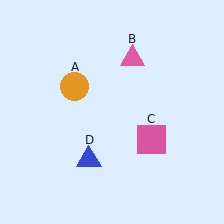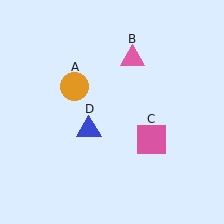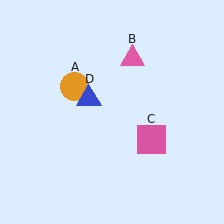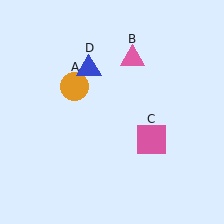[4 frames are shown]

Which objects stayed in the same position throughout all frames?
Orange circle (object A) and pink triangle (object B) and pink square (object C) remained stationary.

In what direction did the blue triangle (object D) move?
The blue triangle (object D) moved up.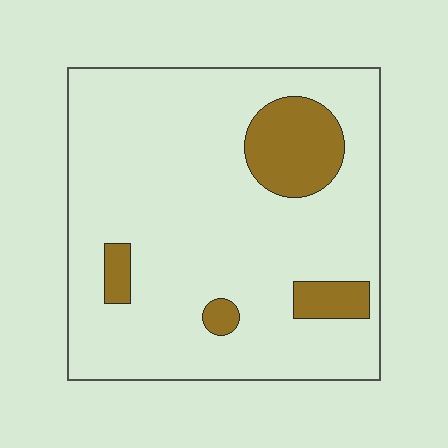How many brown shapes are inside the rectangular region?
4.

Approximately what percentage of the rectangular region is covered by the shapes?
Approximately 15%.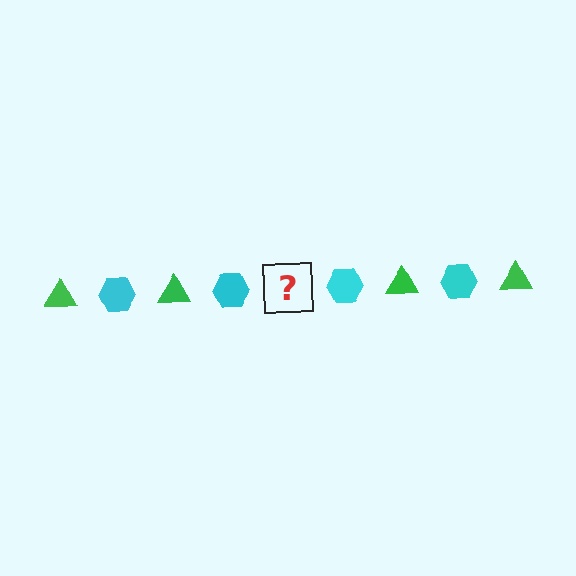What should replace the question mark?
The question mark should be replaced with a green triangle.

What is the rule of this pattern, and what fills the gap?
The rule is that the pattern alternates between green triangle and cyan hexagon. The gap should be filled with a green triangle.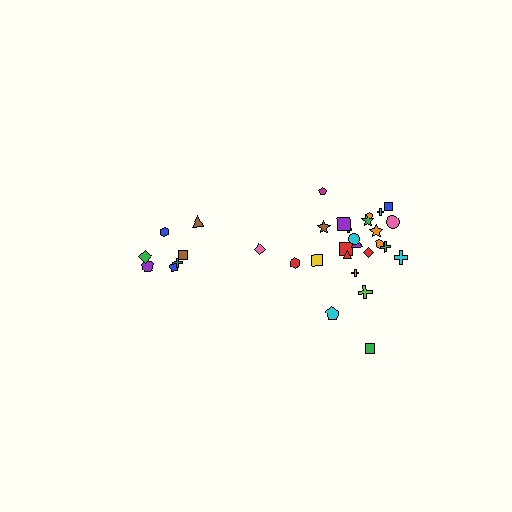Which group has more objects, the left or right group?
The right group.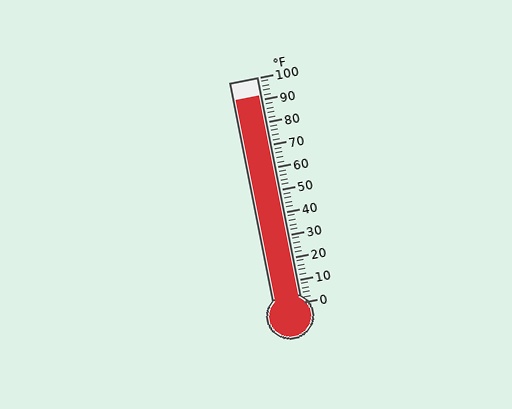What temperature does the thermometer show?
The thermometer shows approximately 92°F.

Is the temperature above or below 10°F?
The temperature is above 10°F.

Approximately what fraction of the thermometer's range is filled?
The thermometer is filled to approximately 90% of its range.